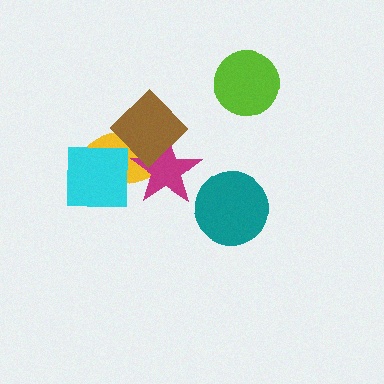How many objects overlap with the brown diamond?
2 objects overlap with the brown diamond.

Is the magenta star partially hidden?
Yes, it is partially covered by another shape.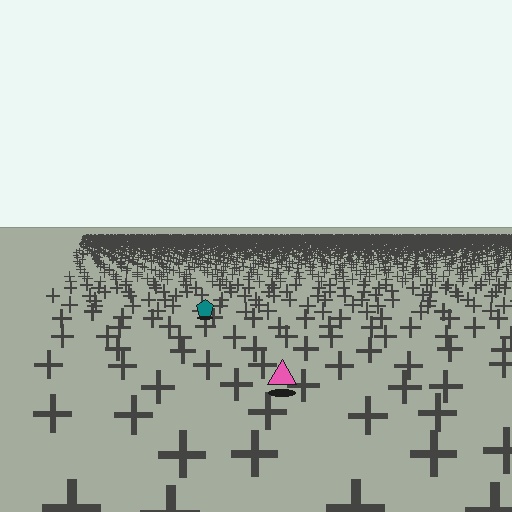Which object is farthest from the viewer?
The teal pentagon is farthest from the viewer. It appears smaller and the ground texture around it is denser.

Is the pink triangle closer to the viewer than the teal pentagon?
Yes. The pink triangle is closer — you can tell from the texture gradient: the ground texture is coarser near it.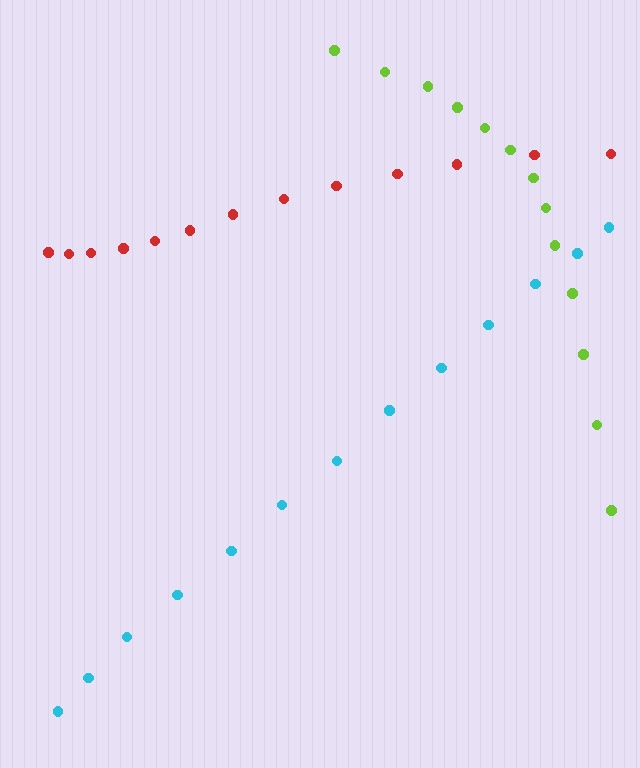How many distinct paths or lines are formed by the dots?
There are 3 distinct paths.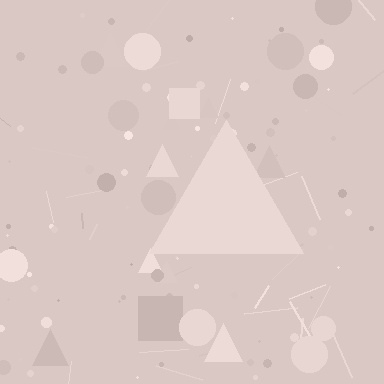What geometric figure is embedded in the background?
A triangle is embedded in the background.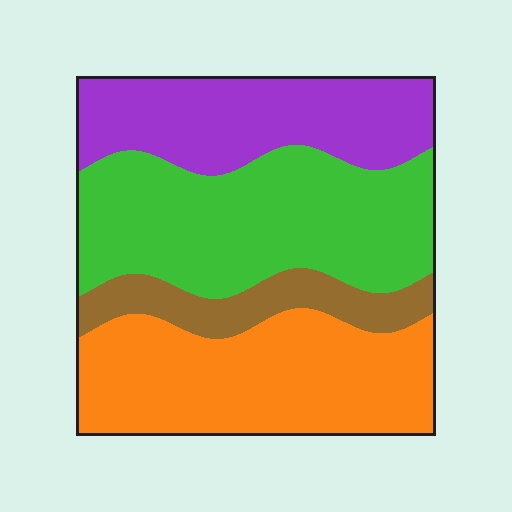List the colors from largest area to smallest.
From largest to smallest: green, orange, purple, brown.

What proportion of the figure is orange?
Orange covers 31% of the figure.